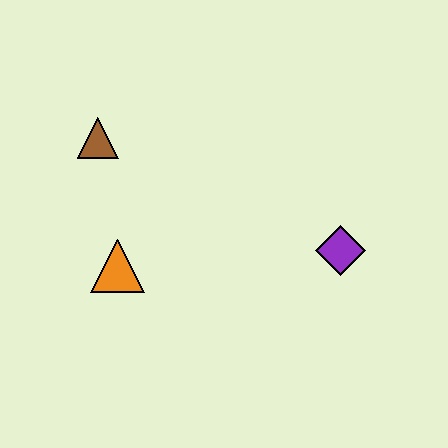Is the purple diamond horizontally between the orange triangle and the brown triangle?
No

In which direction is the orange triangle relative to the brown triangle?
The orange triangle is below the brown triangle.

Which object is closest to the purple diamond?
The orange triangle is closest to the purple diamond.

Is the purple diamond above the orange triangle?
Yes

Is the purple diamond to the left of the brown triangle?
No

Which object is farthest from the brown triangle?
The purple diamond is farthest from the brown triangle.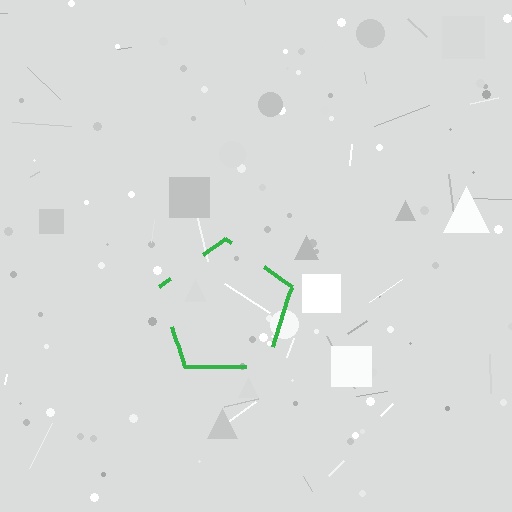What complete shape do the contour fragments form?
The contour fragments form a pentagon.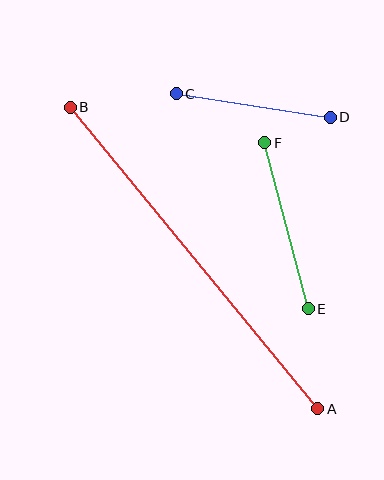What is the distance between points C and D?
The distance is approximately 156 pixels.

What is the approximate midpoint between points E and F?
The midpoint is at approximately (286, 226) pixels.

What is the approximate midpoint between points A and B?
The midpoint is at approximately (194, 258) pixels.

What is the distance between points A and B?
The distance is approximately 390 pixels.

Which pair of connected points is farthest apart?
Points A and B are farthest apart.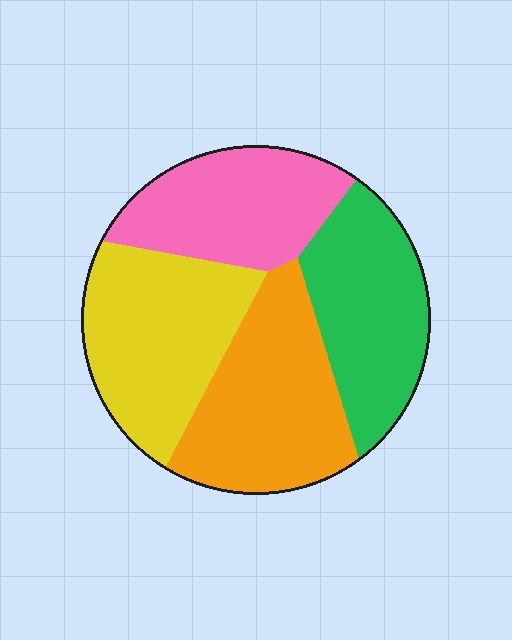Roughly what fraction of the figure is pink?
Pink covers around 20% of the figure.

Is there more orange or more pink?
Orange.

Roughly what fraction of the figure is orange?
Orange takes up about one quarter (1/4) of the figure.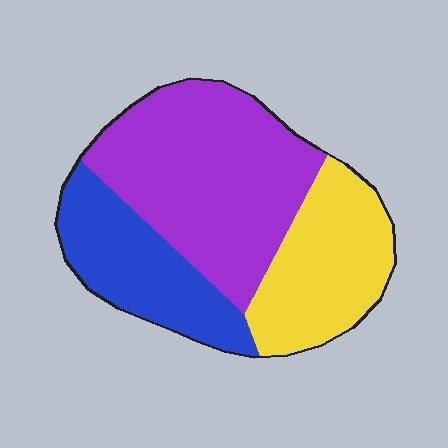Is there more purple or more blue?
Purple.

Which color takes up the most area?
Purple, at roughly 45%.